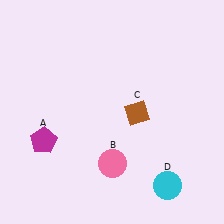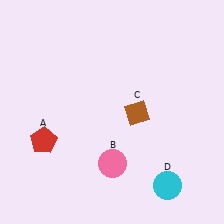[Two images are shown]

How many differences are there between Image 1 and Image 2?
There is 1 difference between the two images.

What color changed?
The pentagon (A) changed from magenta in Image 1 to red in Image 2.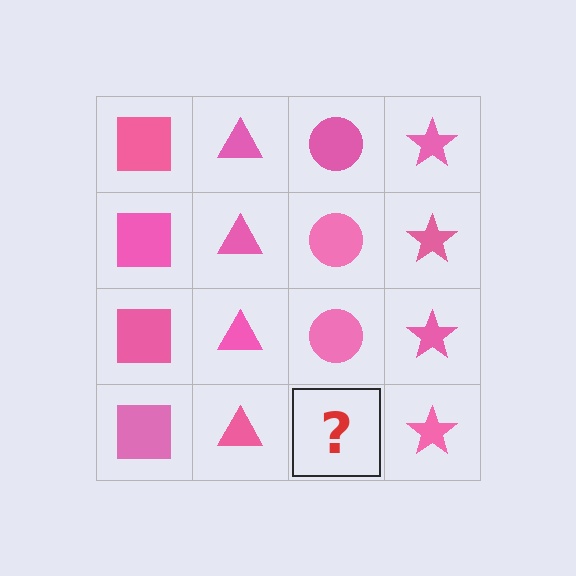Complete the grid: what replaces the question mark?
The question mark should be replaced with a pink circle.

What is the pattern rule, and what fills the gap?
The rule is that each column has a consistent shape. The gap should be filled with a pink circle.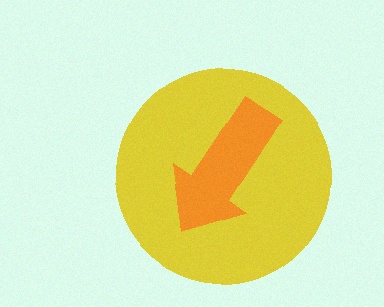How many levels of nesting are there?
2.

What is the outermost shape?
The yellow circle.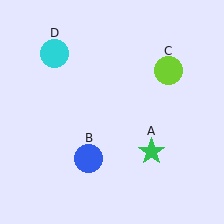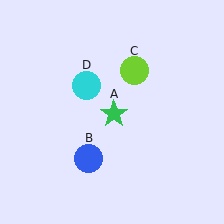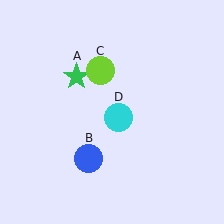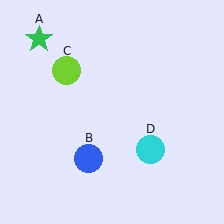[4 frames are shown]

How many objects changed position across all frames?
3 objects changed position: green star (object A), lime circle (object C), cyan circle (object D).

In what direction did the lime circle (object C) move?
The lime circle (object C) moved left.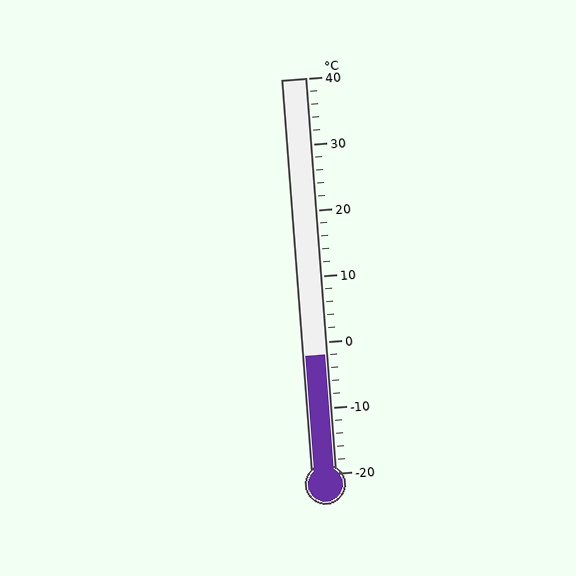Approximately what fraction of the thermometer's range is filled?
The thermometer is filled to approximately 30% of its range.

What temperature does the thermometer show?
The thermometer shows approximately -2°C.